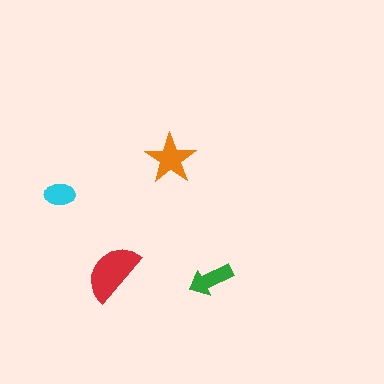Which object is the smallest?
The cyan ellipse.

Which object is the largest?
The red semicircle.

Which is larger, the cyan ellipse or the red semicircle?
The red semicircle.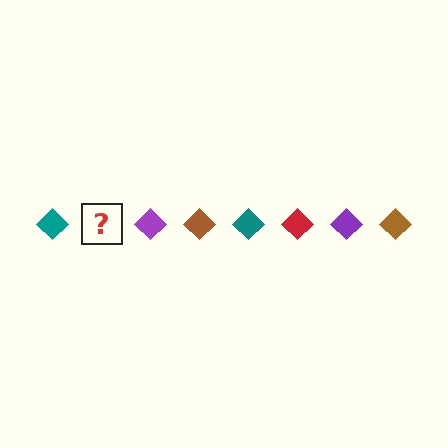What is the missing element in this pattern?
The missing element is a red diamond.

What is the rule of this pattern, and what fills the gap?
The rule is that the pattern cycles through teal, red, purple, brown diamonds. The gap should be filled with a red diamond.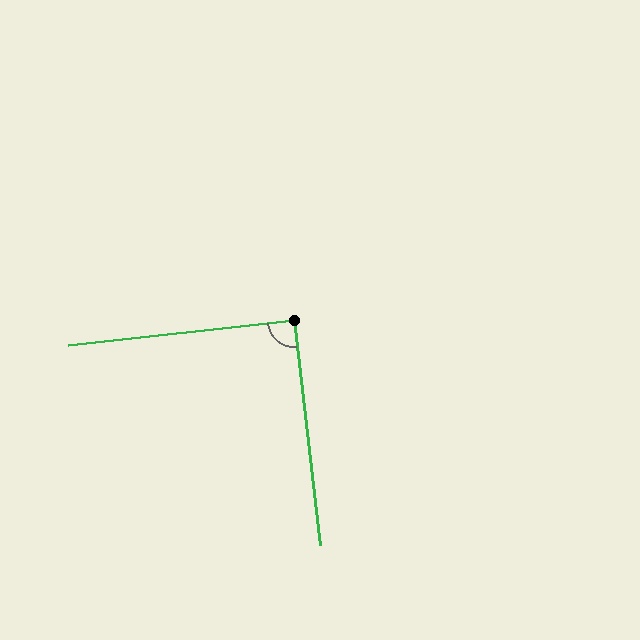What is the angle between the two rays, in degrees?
Approximately 90 degrees.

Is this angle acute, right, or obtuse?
It is approximately a right angle.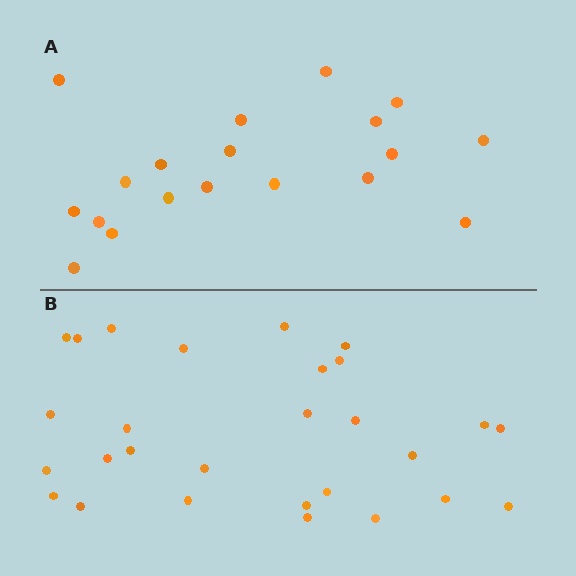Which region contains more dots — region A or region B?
Region B (the bottom region) has more dots.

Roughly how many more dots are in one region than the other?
Region B has roughly 8 or so more dots than region A.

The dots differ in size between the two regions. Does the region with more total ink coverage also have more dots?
No. Region A has more total ink coverage because its dots are larger, but region B actually contains more individual dots. Total area can be misleading — the number of items is what matters here.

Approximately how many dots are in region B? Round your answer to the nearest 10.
About 30 dots. (The exact count is 28, which rounds to 30.)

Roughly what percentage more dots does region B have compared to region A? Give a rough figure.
About 45% more.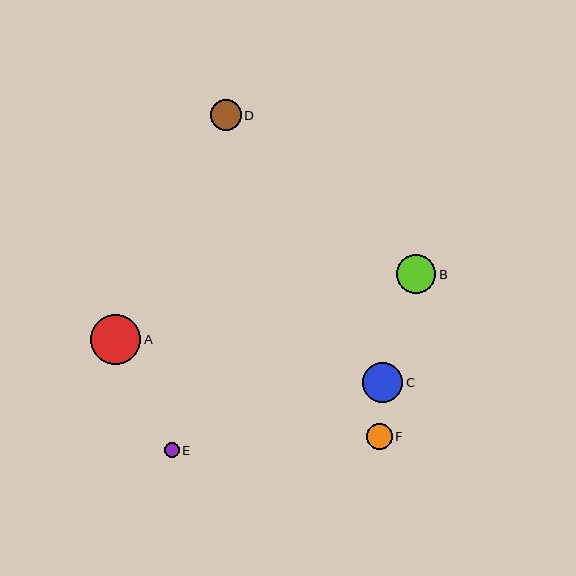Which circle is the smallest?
Circle E is the smallest with a size of approximately 15 pixels.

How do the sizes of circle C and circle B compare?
Circle C and circle B are approximately the same size.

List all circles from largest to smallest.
From largest to smallest: A, C, B, D, F, E.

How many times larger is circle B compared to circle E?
Circle B is approximately 2.5 times the size of circle E.